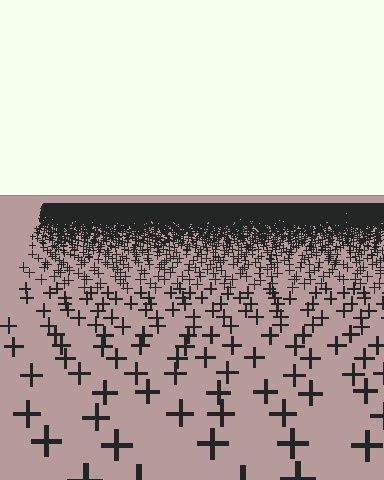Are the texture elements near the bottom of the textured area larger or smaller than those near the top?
Larger. Near the bottom, elements are closer to the viewer and appear at a bigger on-screen size.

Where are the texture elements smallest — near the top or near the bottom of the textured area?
Near the top.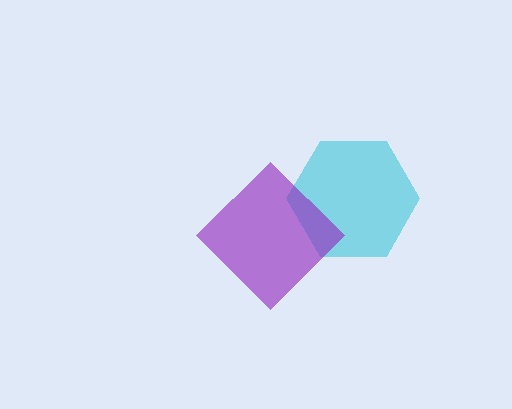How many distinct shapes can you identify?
There are 2 distinct shapes: a cyan hexagon, a purple diamond.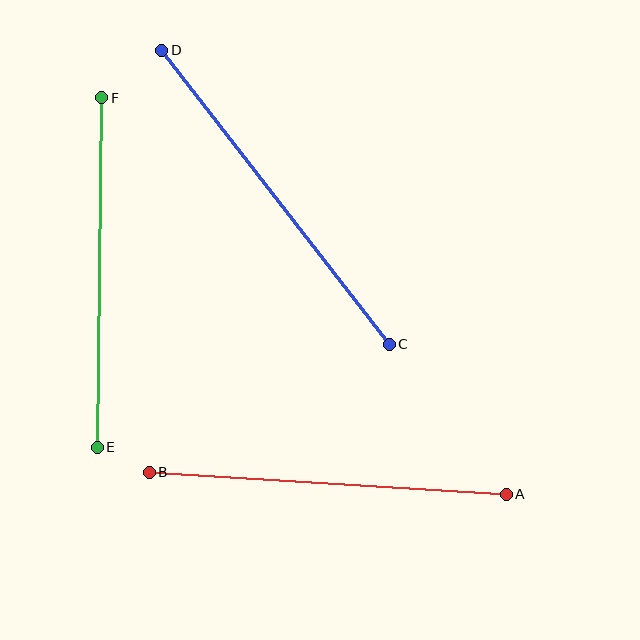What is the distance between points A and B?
The distance is approximately 357 pixels.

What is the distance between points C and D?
The distance is approximately 372 pixels.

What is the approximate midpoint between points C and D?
The midpoint is at approximately (275, 197) pixels.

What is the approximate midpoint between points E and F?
The midpoint is at approximately (99, 273) pixels.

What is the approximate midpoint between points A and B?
The midpoint is at approximately (328, 483) pixels.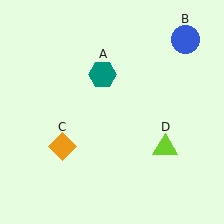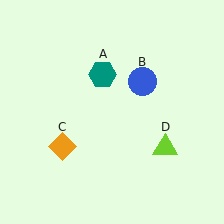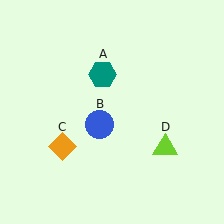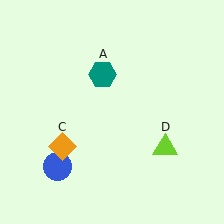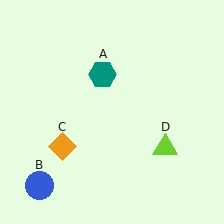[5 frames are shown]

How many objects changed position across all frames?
1 object changed position: blue circle (object B).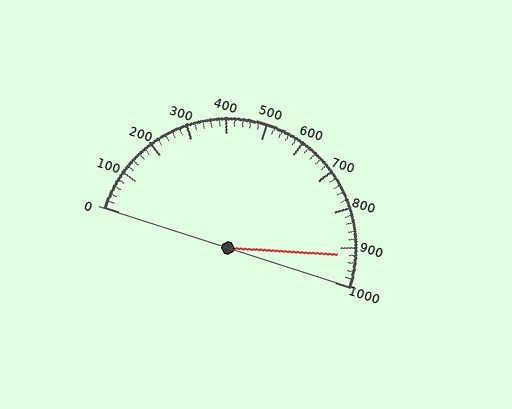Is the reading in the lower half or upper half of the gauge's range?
The reading is in the upper half of the range (0 to 1000).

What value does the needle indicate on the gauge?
The needle indicates approximately 920.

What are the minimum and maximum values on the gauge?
The gauge ranges from 0 to 1000.